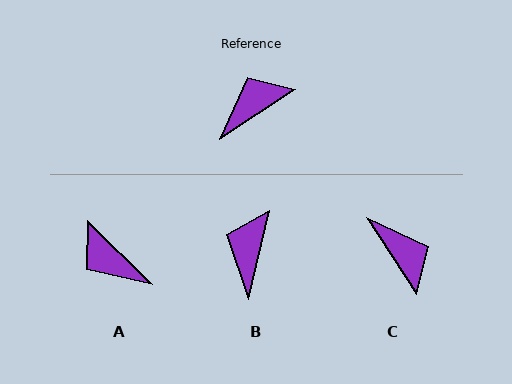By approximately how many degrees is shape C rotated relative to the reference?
Approximately 90 degrees clockwise.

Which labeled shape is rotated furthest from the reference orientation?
A, about 102 degrees away.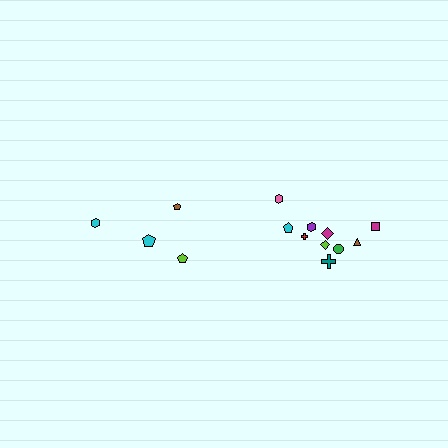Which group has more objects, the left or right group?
The right group.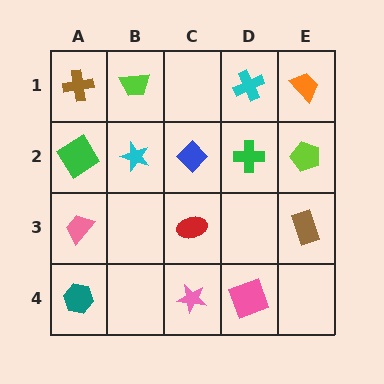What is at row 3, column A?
A pink trapezoid.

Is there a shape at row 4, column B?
No, that cell is empty.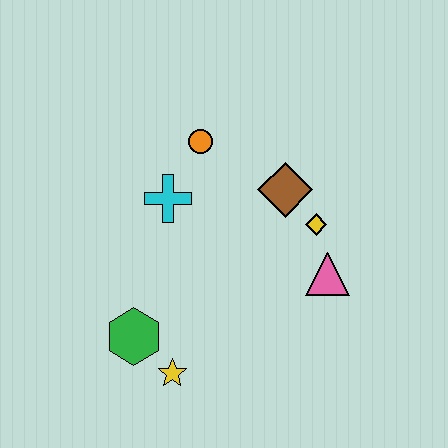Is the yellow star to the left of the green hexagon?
No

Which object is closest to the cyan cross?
The orange circle is closest to the cyan cross.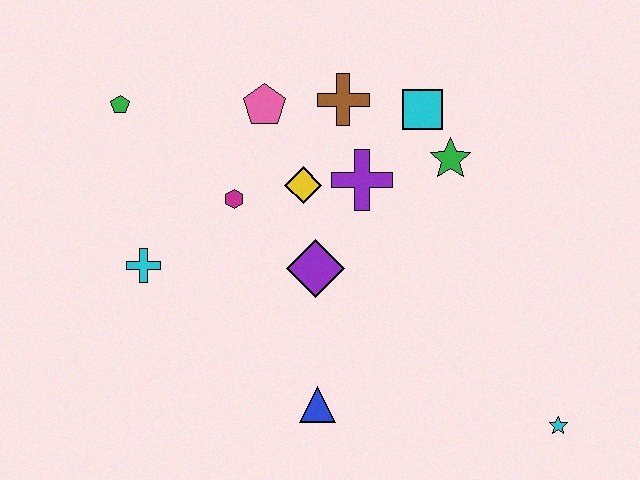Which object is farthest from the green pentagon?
The cyan star is farthest from the green pentagon.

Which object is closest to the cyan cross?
The magenta hexagon is closest to the cyan cross.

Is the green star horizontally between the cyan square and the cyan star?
Yes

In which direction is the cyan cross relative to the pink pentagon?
The cyan cross is below the pink pentagon.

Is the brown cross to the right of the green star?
No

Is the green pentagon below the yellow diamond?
No